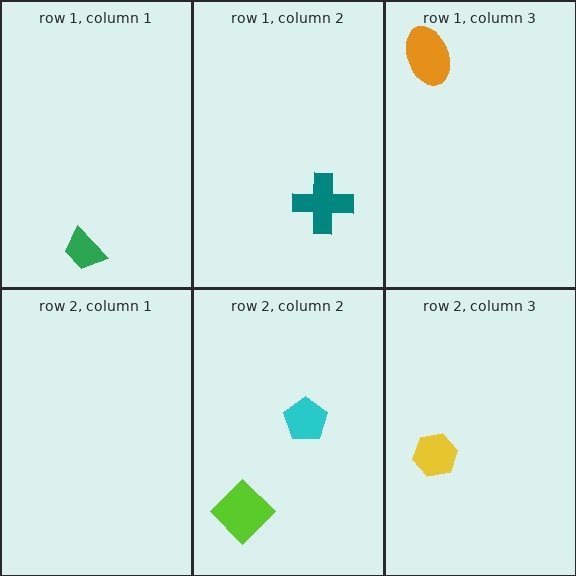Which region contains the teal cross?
The row 1, column 2 region.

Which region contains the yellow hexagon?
The row 2, column 3 region.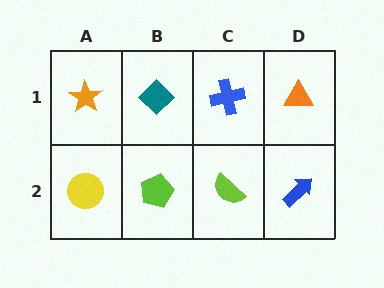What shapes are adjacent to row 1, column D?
A blue arrow (row 2, column D), a blue cross (row 1, column C).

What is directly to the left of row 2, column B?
A yellow circle.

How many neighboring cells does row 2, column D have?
2.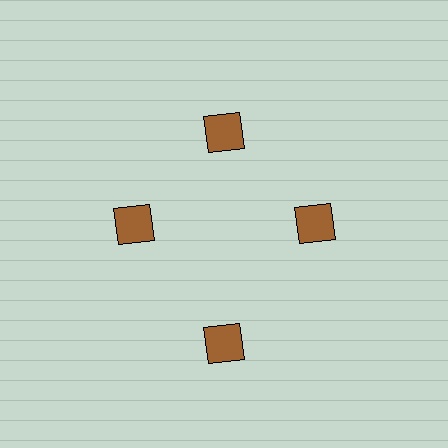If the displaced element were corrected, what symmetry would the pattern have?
It would have 4-fold rotational symmetry — the pattern would map onto itself every 90 degrees.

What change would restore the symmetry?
The symmetry would be restored by moving it inward, back onto the ring so that all 4 squares sit at equal angles and equal distance from the center.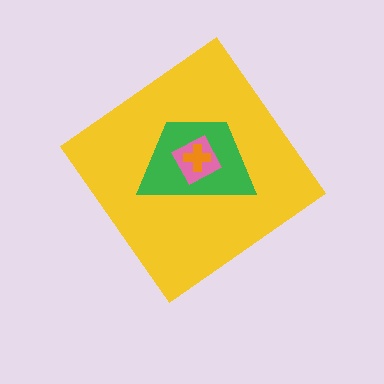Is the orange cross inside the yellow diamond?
Yes.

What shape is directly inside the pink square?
The orange cross.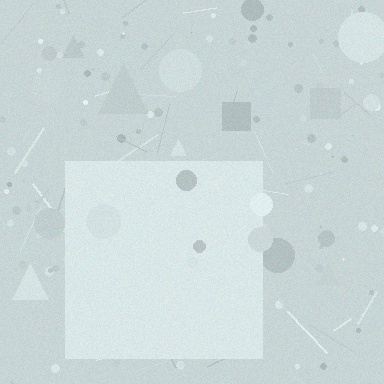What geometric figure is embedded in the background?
A square is embedded in the background.